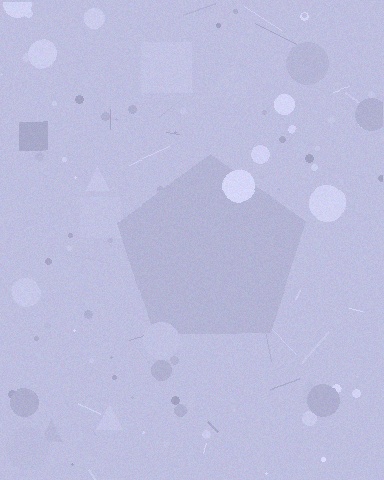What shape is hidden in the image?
A pentagon is hidden in the image.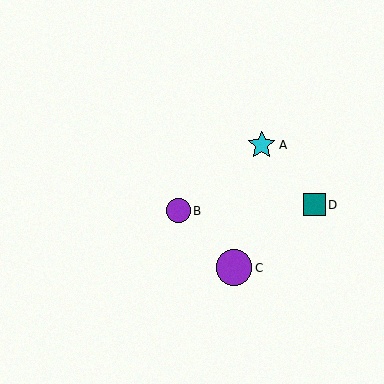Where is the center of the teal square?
The center of the teal square is at (314, 205).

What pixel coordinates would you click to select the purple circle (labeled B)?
Click at (178, 211) to select the purple circle B.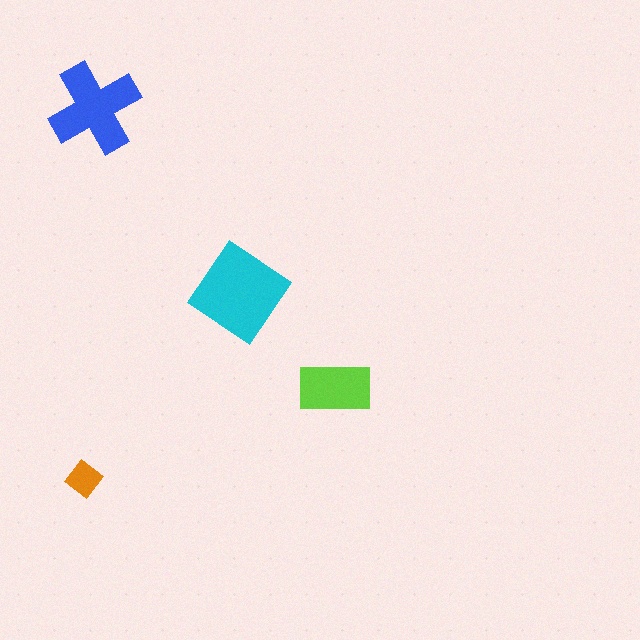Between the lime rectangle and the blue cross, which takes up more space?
The blue cross.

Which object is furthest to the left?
The orange diamond is leftmost.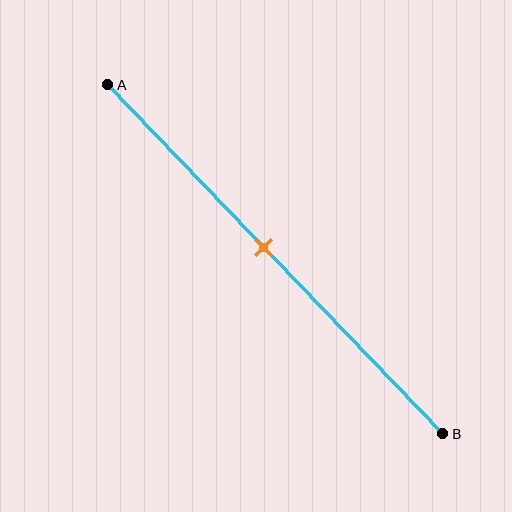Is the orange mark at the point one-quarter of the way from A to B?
No, the mark is at about 45% from A, not at the 25% one-quarter point.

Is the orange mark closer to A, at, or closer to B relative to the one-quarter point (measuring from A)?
The orange mark is closer to point B than the one-quarter point of segment AB.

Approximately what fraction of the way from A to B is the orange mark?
The orange mark is approximately 45% of the way from A to B.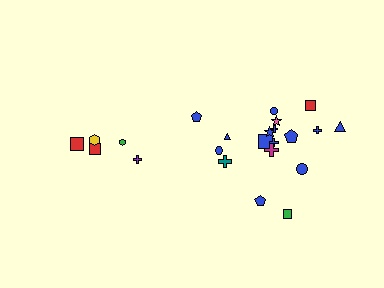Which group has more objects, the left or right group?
The right group.